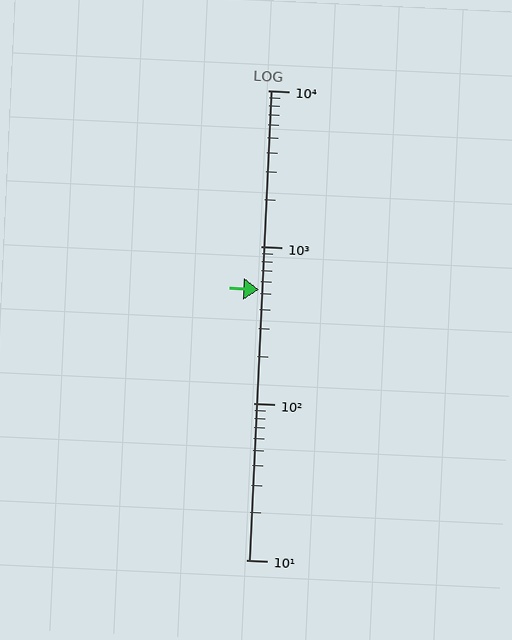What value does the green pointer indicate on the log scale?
The pointer indicates approximately 530.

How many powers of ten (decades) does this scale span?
The scale spans 3 decades, from 10 to 10000.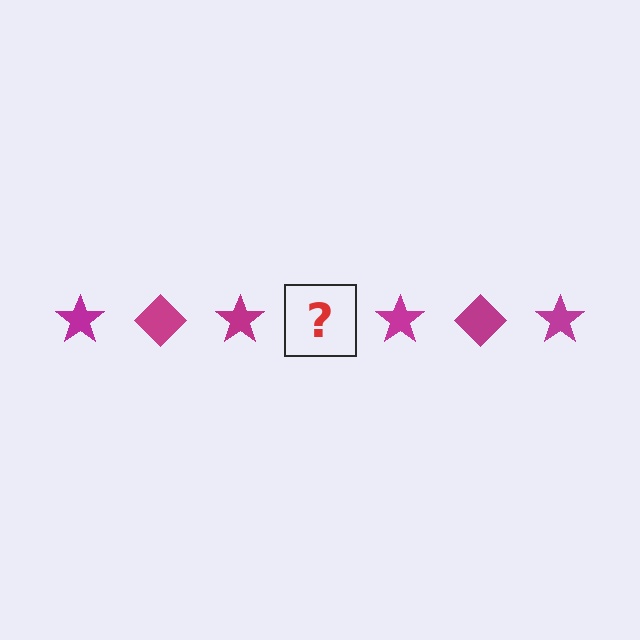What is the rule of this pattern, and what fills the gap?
The rule is that the pattern cycles through star, diamond shapes in magenta. The gap should be filled with a magenta diamond.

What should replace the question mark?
The question mark should be replaced with a magenta diamond.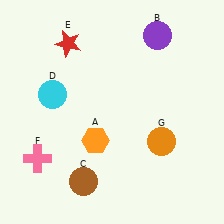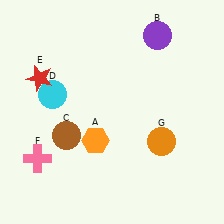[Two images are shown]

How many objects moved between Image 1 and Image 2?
2 objects moved between the two images.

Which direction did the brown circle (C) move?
The brown circle (C) moved up.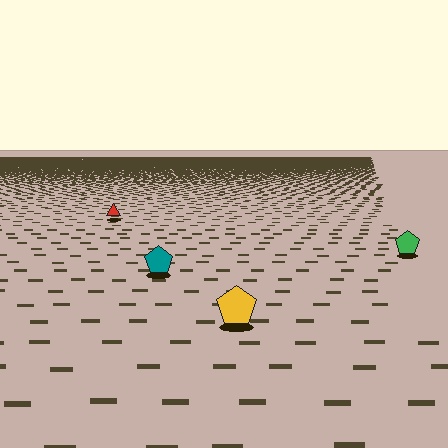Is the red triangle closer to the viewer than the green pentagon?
No. The green pentagon is closer — you can tell from the texture gradient: the ground texture is coarser near it.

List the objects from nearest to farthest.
From nearest to farthest: the yellow pentagon, the teal pentagon, the green pentagon, the red triangle.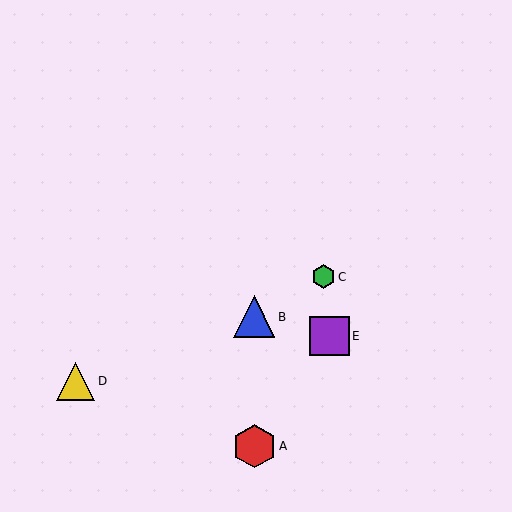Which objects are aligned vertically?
Objects A, B are aligned vertically.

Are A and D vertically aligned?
No, A is at x≈254 and D is at x≈76.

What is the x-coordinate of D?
Object D is at x≈76.